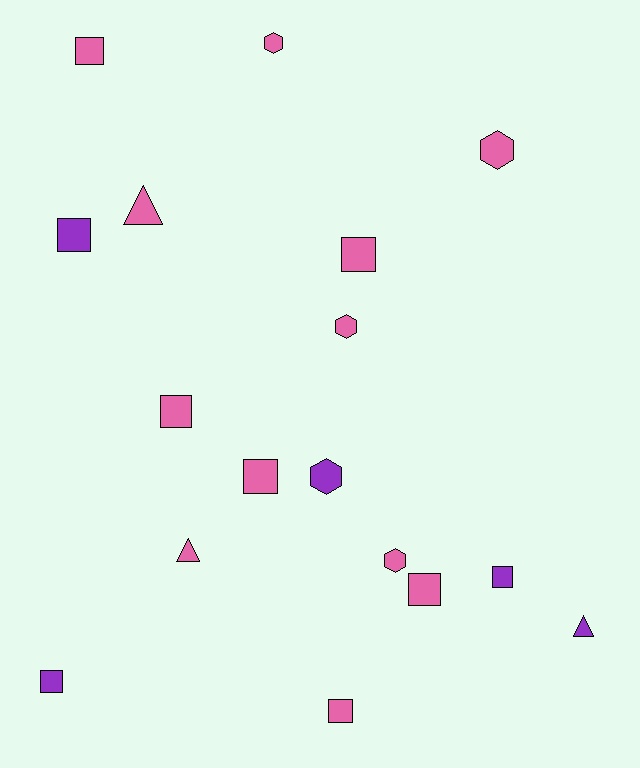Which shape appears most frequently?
Square, with 9 objects.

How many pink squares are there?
There are 6 pink squares.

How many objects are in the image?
There are 17 objects.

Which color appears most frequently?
Pink, with 12 objects.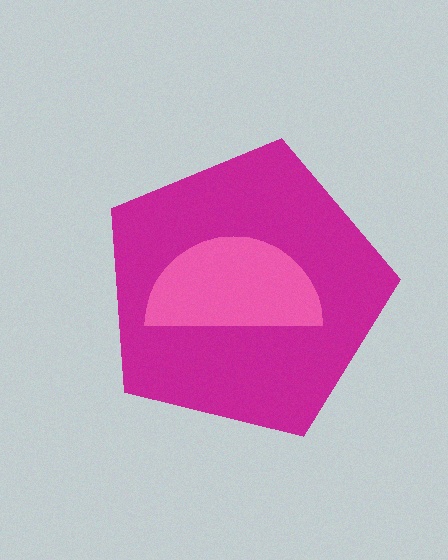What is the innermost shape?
The pink semicircle.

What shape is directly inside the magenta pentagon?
The pink semicircle.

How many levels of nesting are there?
2.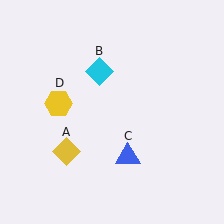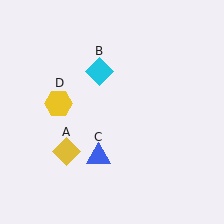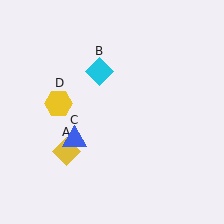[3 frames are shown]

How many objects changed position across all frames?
1 object changed position: blue triangle (object C).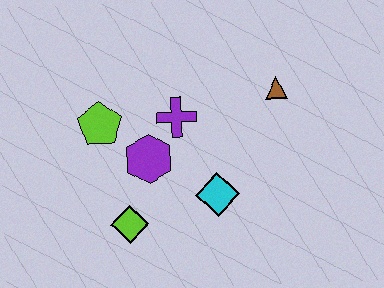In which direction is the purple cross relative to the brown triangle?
The purple cross is to the left of the brown triangle.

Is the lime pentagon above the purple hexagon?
Yes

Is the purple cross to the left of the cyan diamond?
Yes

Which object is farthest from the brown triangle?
The lime diamond is farthest from the brown triangle.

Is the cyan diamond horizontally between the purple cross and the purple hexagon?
No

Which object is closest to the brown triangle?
The purple cross is closest to the brown triangle.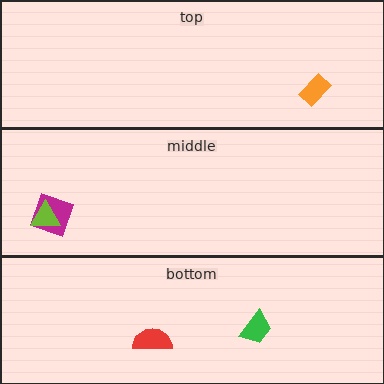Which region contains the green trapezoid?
The bottom region.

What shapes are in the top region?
The orange rectangle.